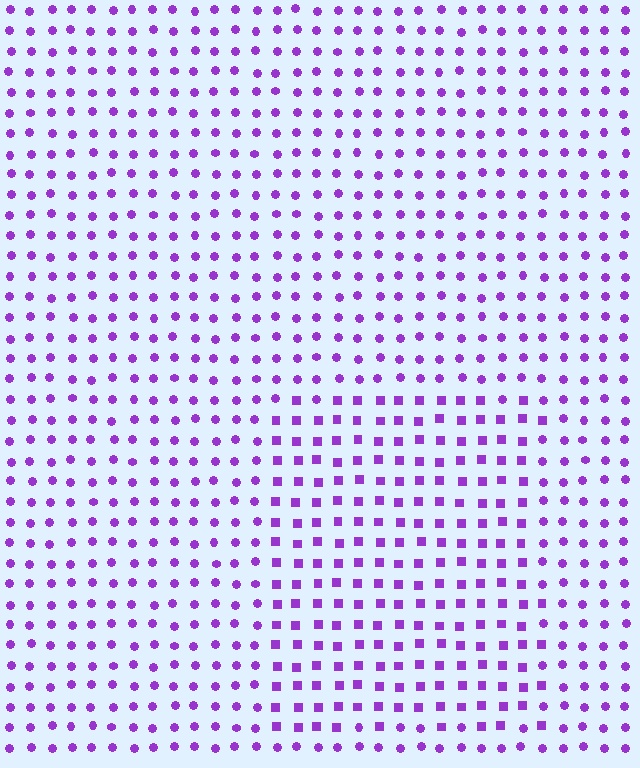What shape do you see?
I see a rectangle.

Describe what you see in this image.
The image is filled with small purple elements arranged in a uniform grid. A rectangle-shaped region contains squares, while the surrounding area contains circles. The boundary is defined purely by the change in element shape.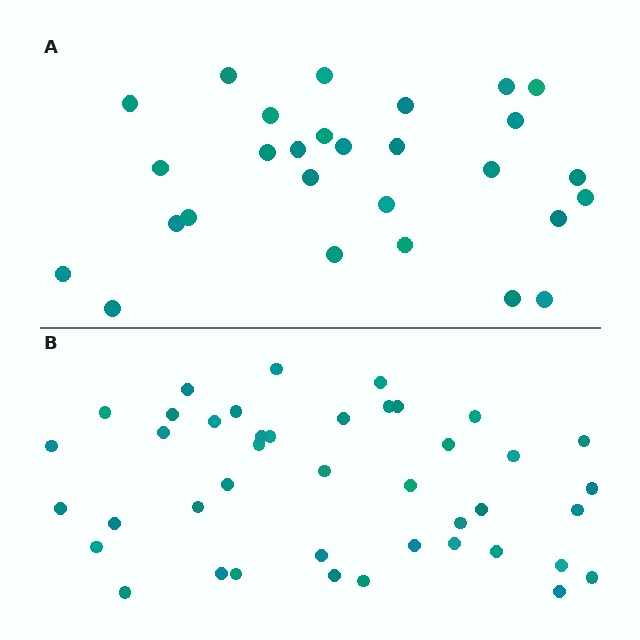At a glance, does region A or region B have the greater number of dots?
Region B (the bottom region) has more dots.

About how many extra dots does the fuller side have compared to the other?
Region B has approximately 15 more dots than region A.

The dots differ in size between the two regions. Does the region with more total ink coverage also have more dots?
No. Region A has more total ink coverage because its dots are larger, but region B actually contains more individual dots. Total area can be misleading — the number of items is what matters here.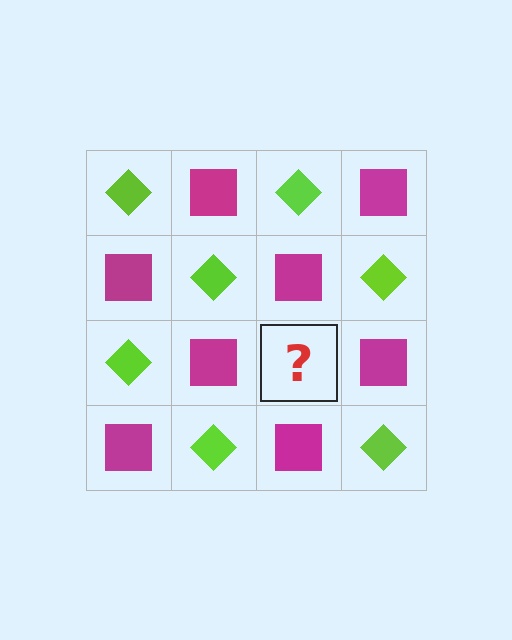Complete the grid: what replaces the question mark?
The question mark should be replaced with a lime diamond.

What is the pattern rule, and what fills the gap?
The rule is that it alternates lime diamond and magenta square in a checkerboard pattern. The gap should be filled with a lime diamond.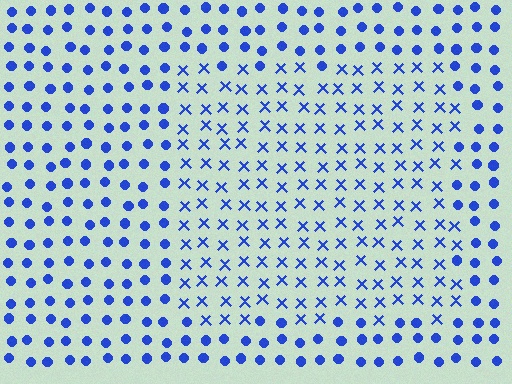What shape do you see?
I see a rectangle.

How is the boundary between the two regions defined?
The boundary is defined by a change in element shape: X marks inside vs. circles outside. All elements share the same color and spacing.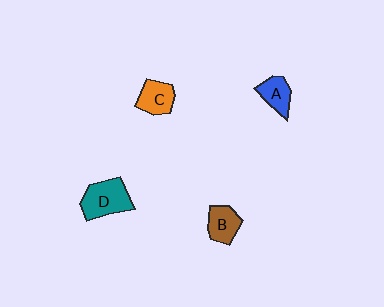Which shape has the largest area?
Shape D (teal).